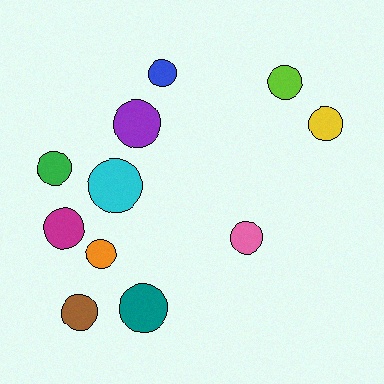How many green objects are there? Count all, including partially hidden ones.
There is 1 green object.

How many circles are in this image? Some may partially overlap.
There are 11 circles.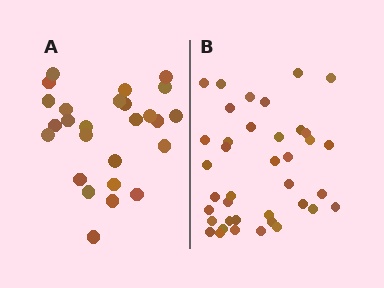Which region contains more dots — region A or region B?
Region B (the right region) has more dots.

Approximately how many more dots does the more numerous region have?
Region B has approximately 15 more dots than region A.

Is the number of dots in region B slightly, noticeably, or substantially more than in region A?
Region B has substantially more. The ratio is roughly 1.5 to 1.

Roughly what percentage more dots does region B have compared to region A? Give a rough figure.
About 50% more.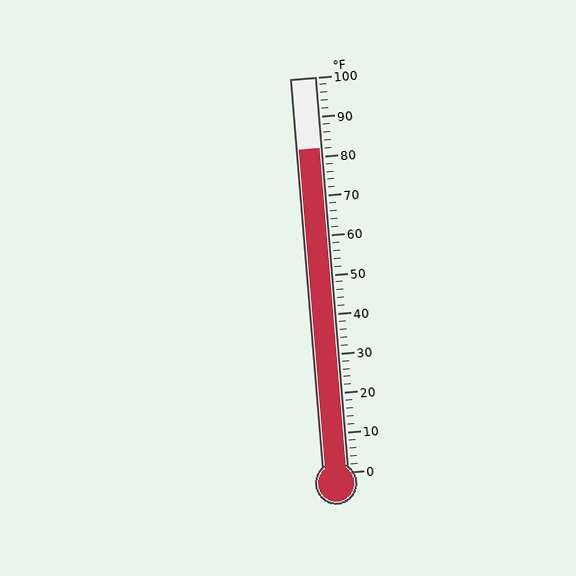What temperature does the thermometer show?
The thermometer shows approximately 82°F.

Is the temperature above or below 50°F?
The temperature is above 50°F.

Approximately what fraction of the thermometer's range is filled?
The thermometer is filled to approximately 80% of its range.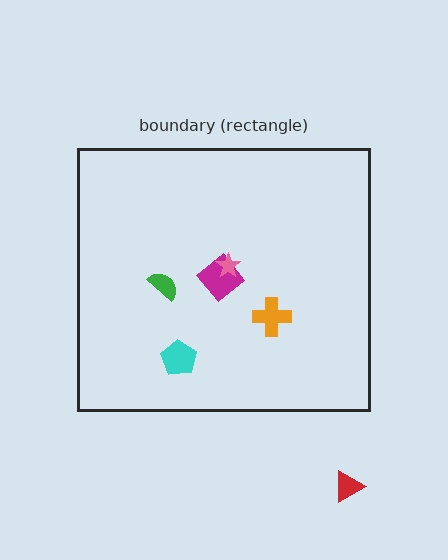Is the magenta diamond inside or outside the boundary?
Inside.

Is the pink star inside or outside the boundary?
Inside.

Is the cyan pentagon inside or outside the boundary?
Inside.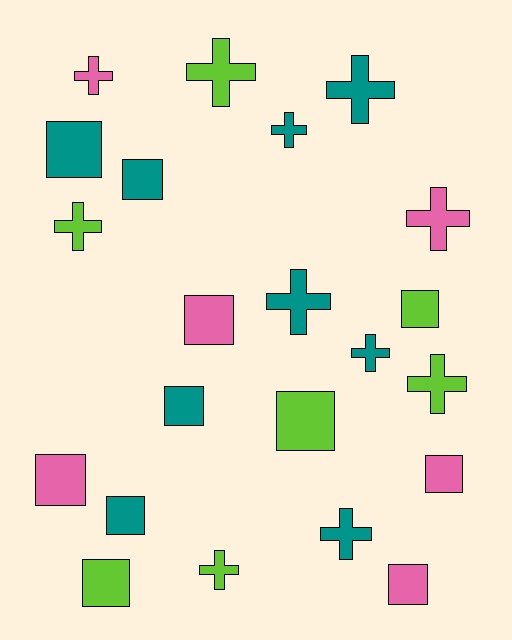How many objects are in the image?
There are 22 objects.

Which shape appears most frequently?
Square, with 11 objects.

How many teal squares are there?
There are 4 teal squares.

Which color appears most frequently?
Teal, with 9 objects.